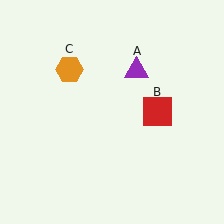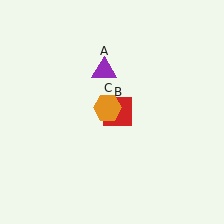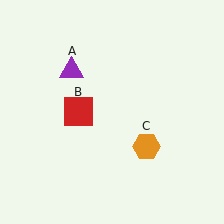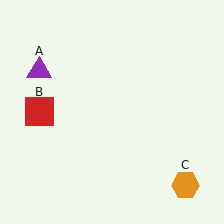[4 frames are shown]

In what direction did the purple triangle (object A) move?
The purple triangle (object A) moved left.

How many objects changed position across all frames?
3 objects changed position: purple triangle (object A), red square (object B), orange hexagon (object C).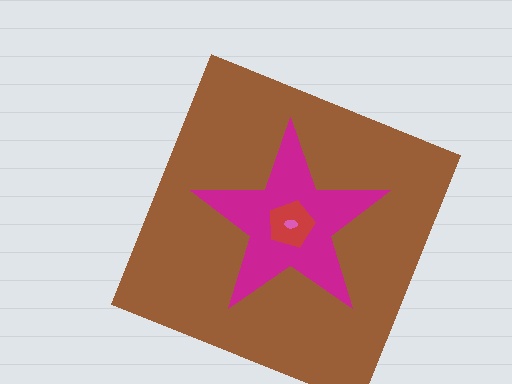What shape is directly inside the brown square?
The magenta star.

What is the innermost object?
The pink ellipse.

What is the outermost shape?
The brown square.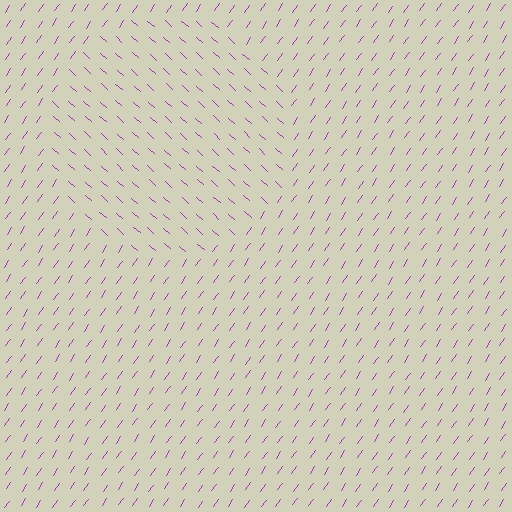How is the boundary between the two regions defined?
The boundary is defined purely by a change in line orientation (approximately 83 degrees difference). All lines are the same color and thickness.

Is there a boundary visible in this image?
Yes, there is a texture boundary formed by a change in line orientation.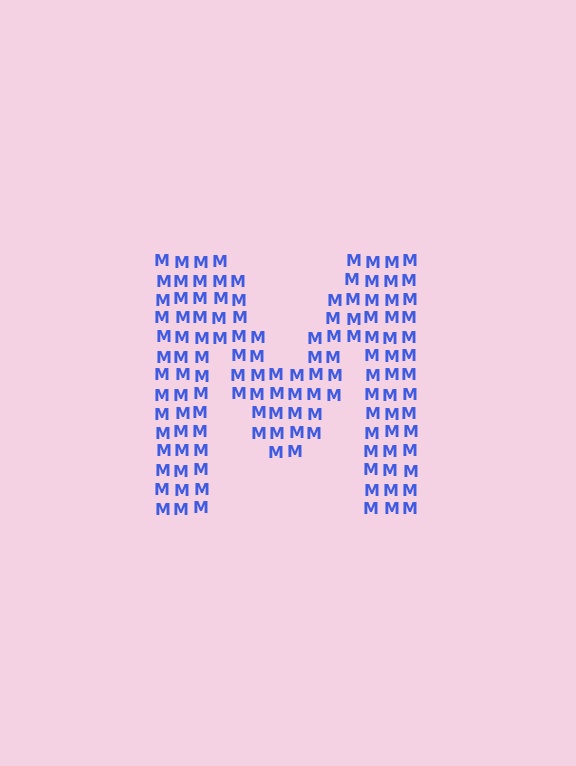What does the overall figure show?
The overall figure shows the letter M.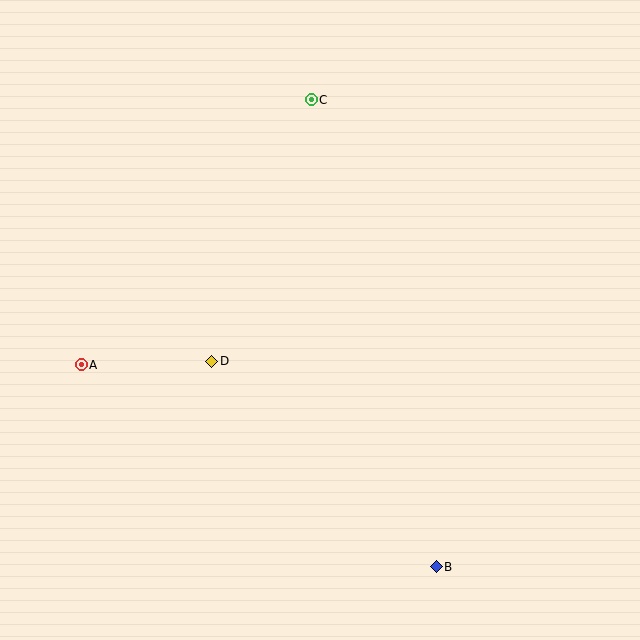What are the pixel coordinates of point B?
Point B is at (436, 567).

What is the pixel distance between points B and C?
The distance between B and C is 483 pixels.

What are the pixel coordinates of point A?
Point A is at (81, 365).